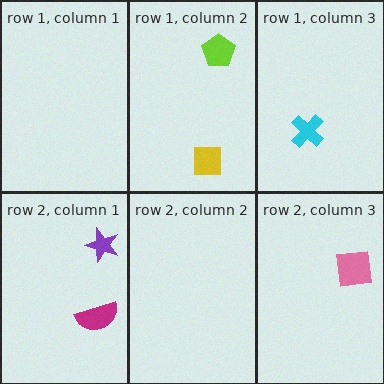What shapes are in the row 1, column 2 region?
The yellow square, the lime pentagon.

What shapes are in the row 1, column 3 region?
The cyan cross.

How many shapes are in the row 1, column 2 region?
2.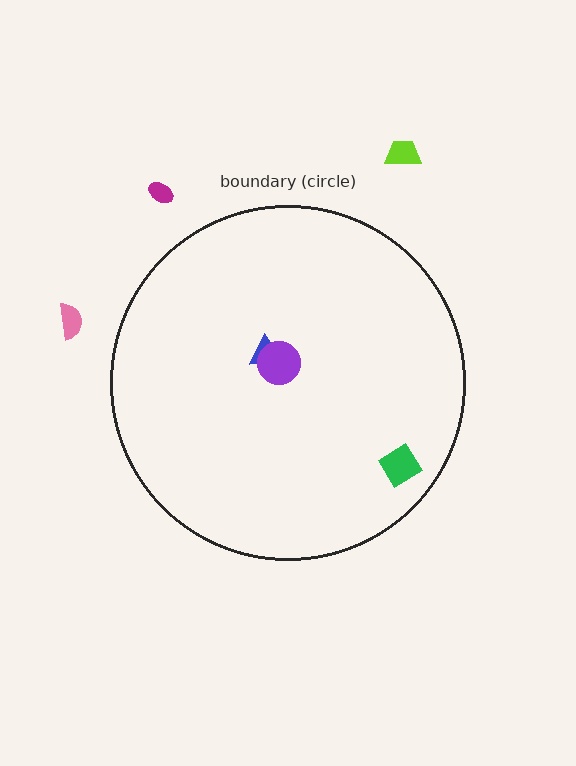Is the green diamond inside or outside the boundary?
Inside.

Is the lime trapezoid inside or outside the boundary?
Outside.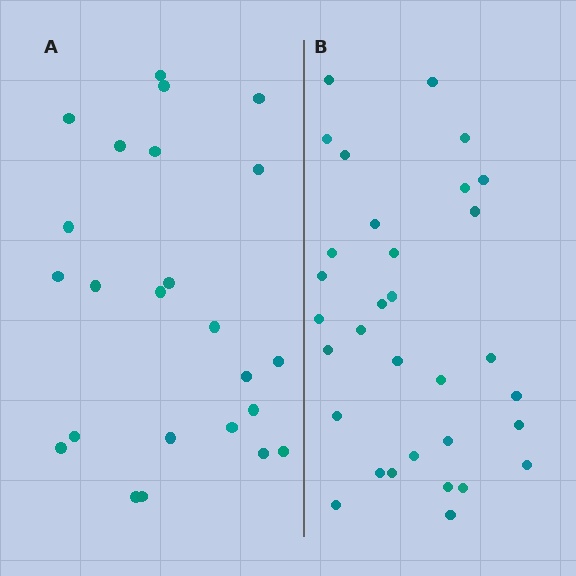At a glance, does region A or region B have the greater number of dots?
Region B (the right region) has more dots.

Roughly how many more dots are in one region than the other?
Region B has roughly 8 or so more dots than region A.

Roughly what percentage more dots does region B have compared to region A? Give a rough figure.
About 35% more.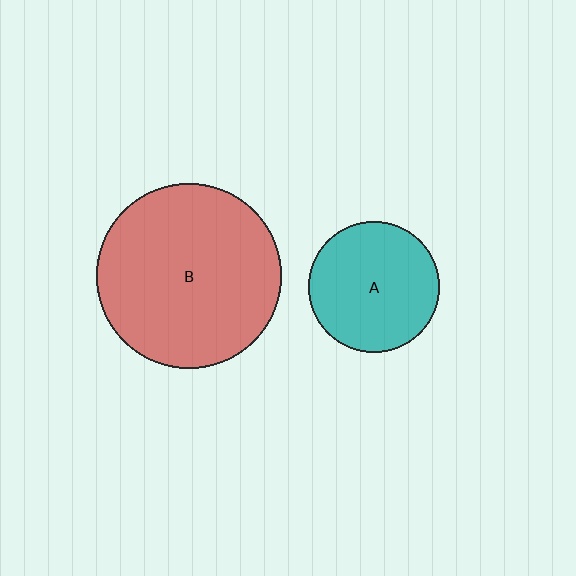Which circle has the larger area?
Circle B (red).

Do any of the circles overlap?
No, none of the circles overlap.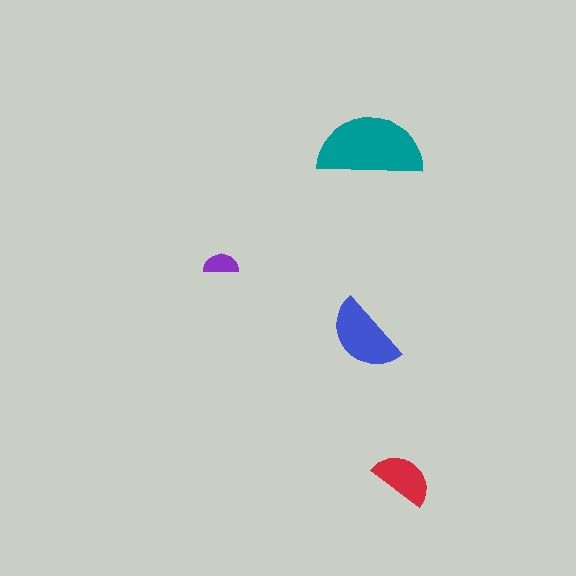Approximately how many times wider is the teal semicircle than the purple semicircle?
About 3 times wider.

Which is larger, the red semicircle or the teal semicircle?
The teal one.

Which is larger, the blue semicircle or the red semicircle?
The blue one.